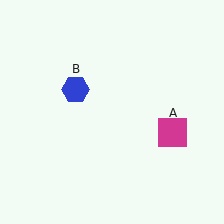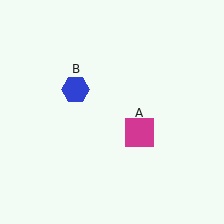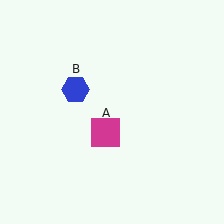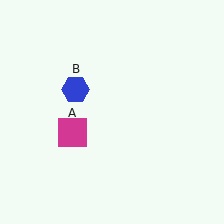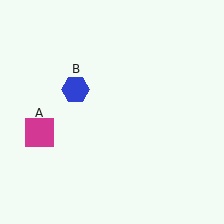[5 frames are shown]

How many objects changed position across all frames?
1 object changed position: magenta square (object A).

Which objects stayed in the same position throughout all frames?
Blue hexagon (object B) remained stationary.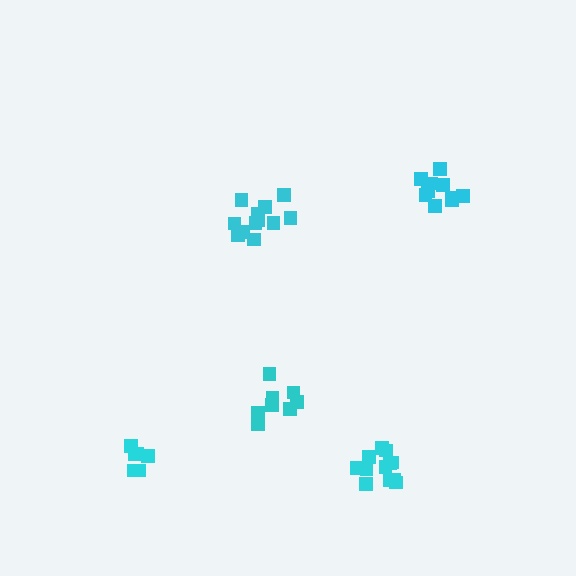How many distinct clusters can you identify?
There are 5 distinct clusters.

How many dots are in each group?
Group 1: 12 dots, Group 2: 11 dots, Group 3: 8 dots, Group 4: 12 dots, Group 5: 6 dots (49 total).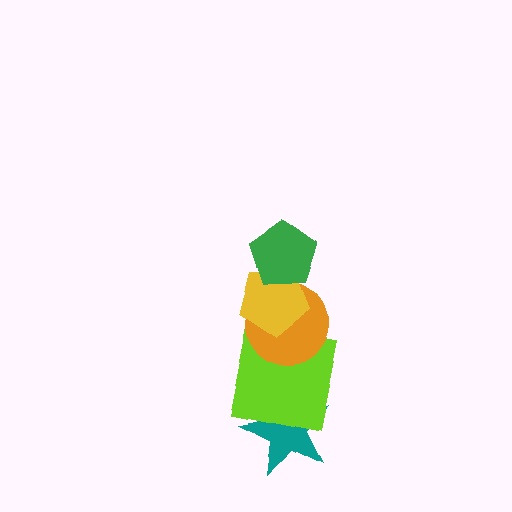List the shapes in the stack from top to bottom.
From top to bottom: the green pentagon, the yellow pentagon, the orange circle, the lime square, the teal star.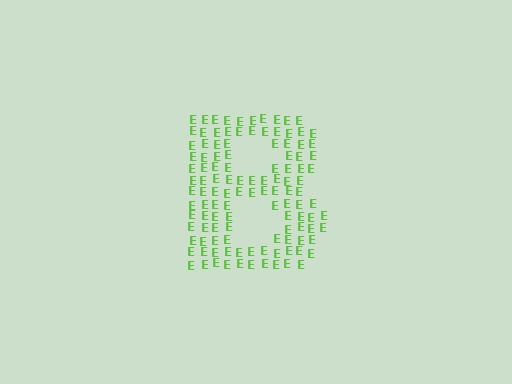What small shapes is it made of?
It is made of small letter E's.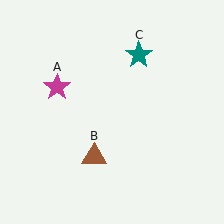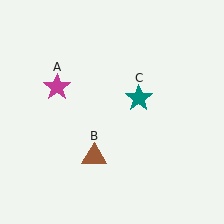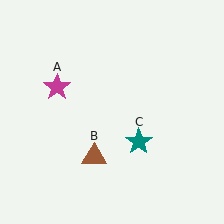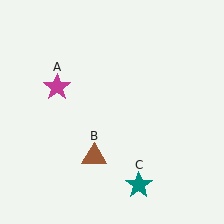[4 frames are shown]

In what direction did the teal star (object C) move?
The teal star (object C) moved down.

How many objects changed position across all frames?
1 object changed position: teal star (object C).